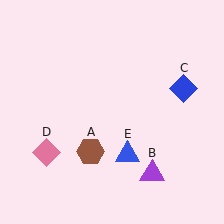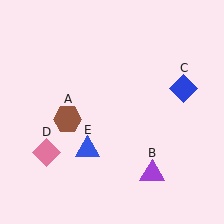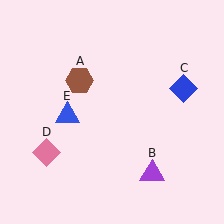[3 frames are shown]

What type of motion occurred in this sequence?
The brown hexagon (object A), blue triangle (object E) rotated clockwise around the center of the scene.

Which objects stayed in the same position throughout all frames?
Purple triangle (object B) and blue diamond (object C) and pink diamond (object D) remained stationary.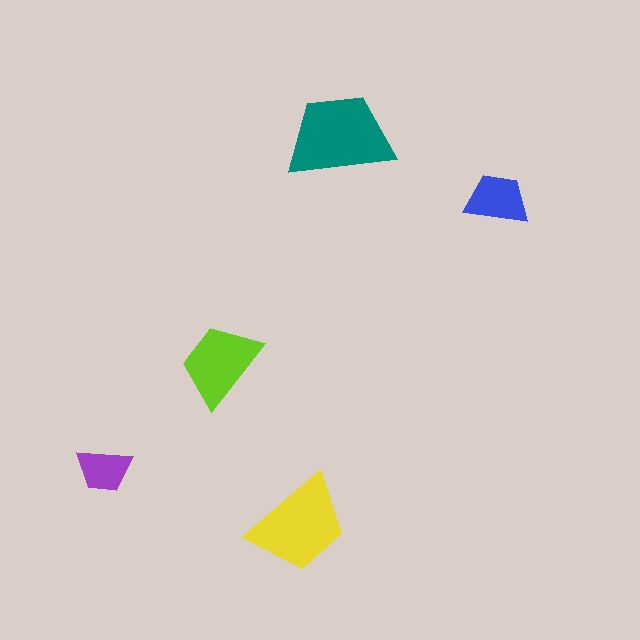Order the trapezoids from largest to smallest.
the teal one, the yellow one, the lime one, the blue one, the purple one.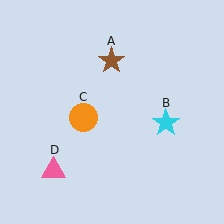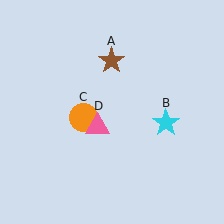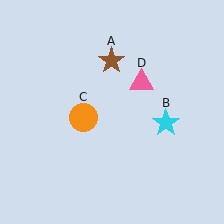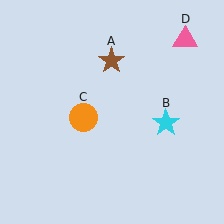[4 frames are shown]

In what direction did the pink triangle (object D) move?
The pink triangle (object D) moved up and to the right.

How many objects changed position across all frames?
1 object changed position: pink triangle (object D).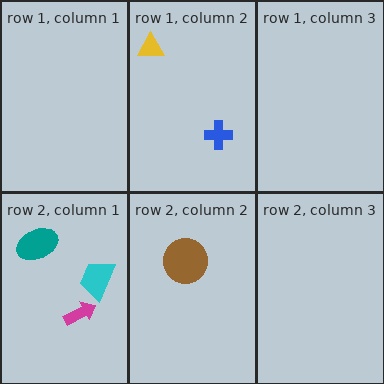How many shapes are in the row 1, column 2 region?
2.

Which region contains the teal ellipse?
The row 2, column 1 region.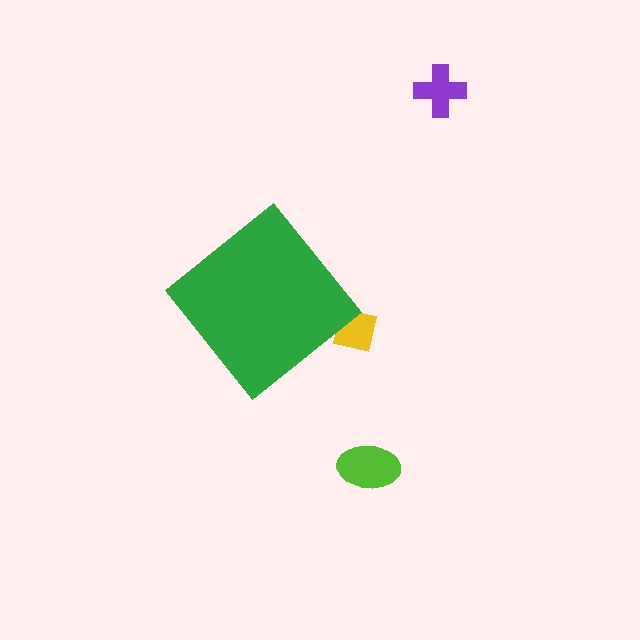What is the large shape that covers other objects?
A green diamond.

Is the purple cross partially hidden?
No, the purple cross is fully visible.